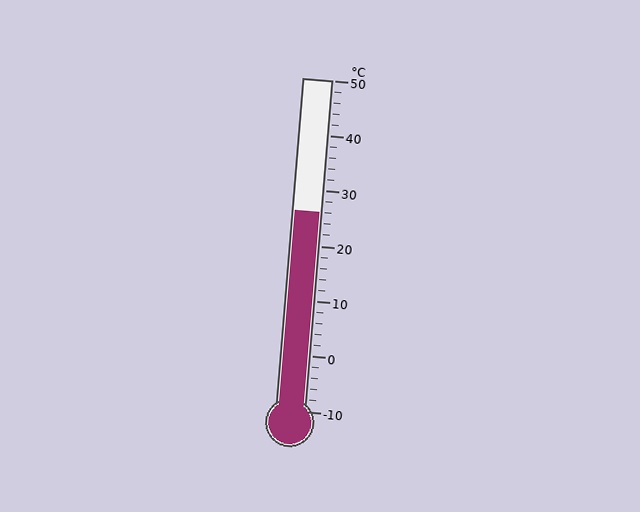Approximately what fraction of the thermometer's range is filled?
The thermometer is filled to approximately 60% of its range.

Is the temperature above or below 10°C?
The temperature is above 10°C.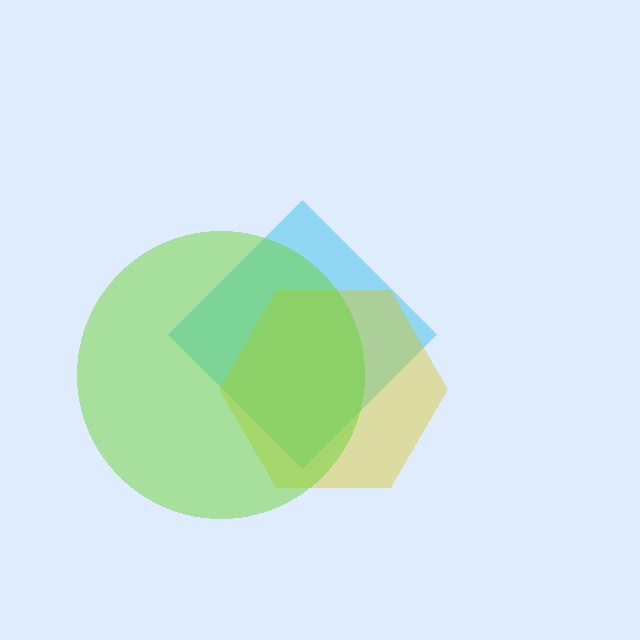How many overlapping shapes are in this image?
There are 3 overlapping shapes in the image.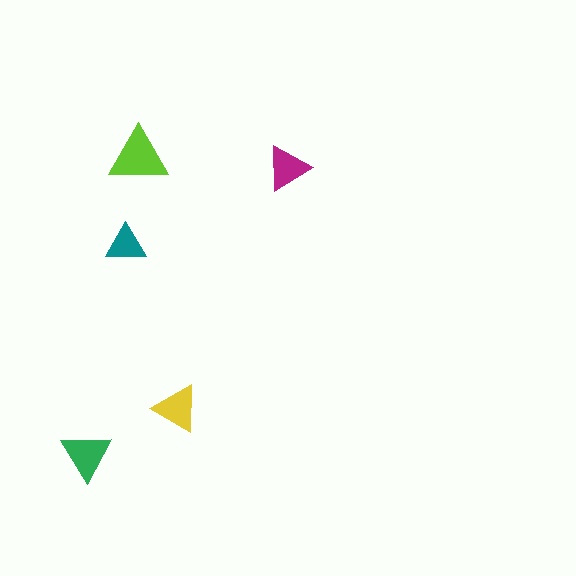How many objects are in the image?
There are 5 objects in the image.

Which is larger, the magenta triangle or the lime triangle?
The lime one.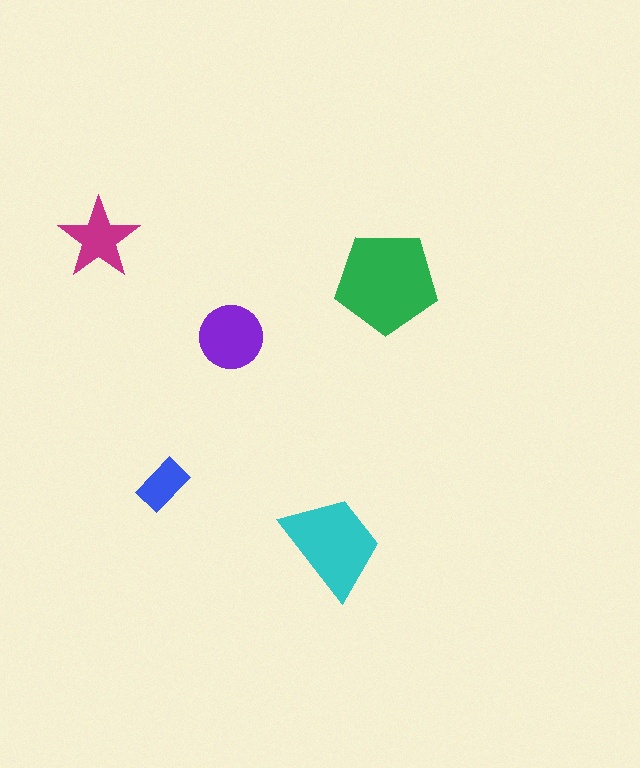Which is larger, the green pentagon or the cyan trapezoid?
The green pentagon.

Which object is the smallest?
The blue rectangle.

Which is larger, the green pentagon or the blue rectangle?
The green pentagon.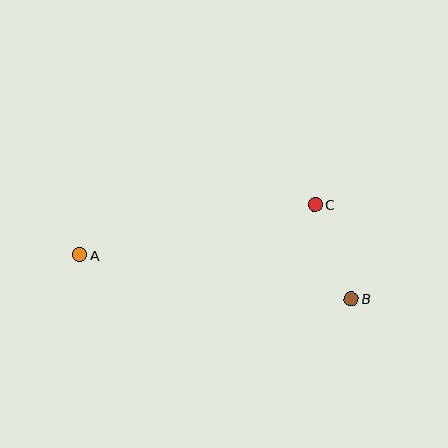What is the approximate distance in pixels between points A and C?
The distance between A and C is approximately 241 pixels.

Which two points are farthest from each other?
Points A and B are farthest from each other.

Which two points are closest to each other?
Points B and C are closest to each other.